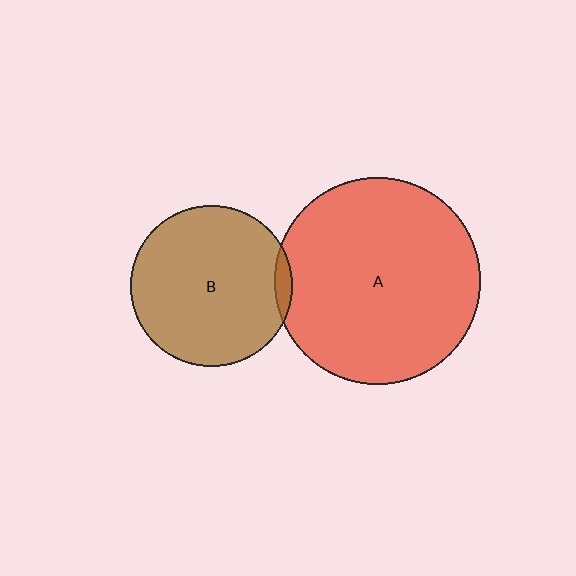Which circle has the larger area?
Circle A (red).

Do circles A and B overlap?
Yes.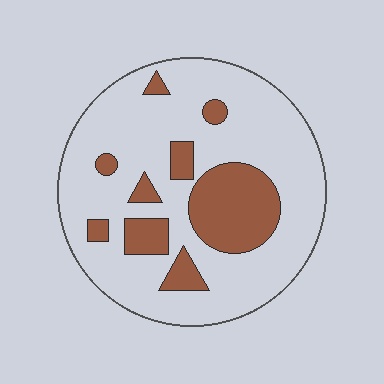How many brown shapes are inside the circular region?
9.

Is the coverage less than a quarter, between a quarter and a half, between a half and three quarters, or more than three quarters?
Less than a quarter.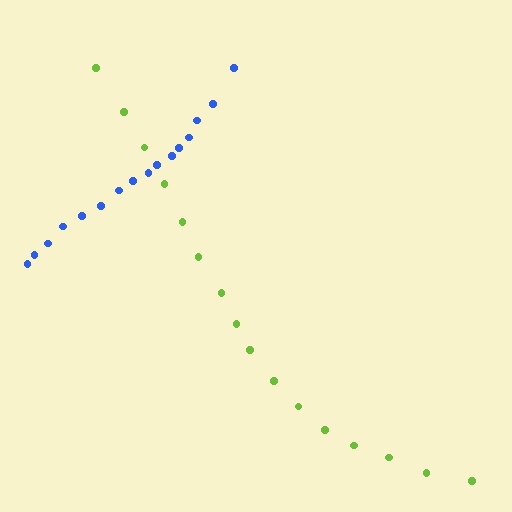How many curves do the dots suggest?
There are 2 distinct paths.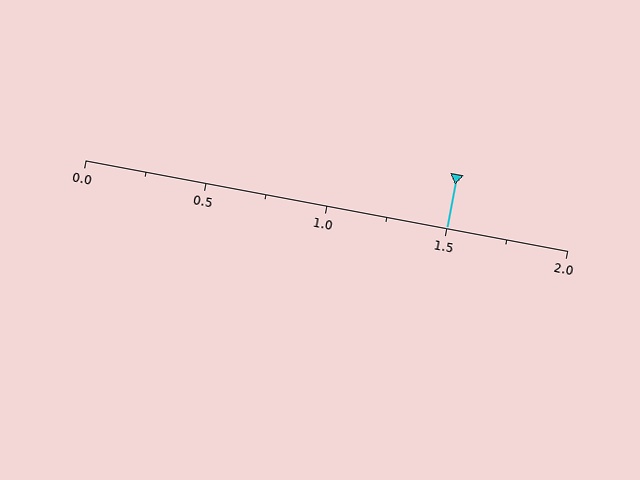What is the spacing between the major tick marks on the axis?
The major ticks are spaced 0.5 apart.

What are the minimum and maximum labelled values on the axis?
The axis runs from 0.0 to 2.0.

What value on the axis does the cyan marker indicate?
The marker indicates approximately 1.5.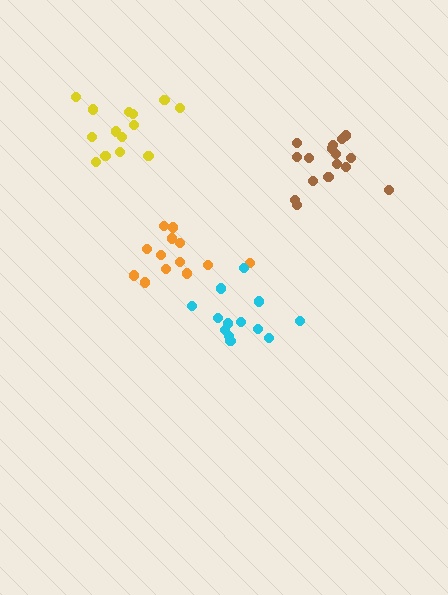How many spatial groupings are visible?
There are 4 spatial groupings.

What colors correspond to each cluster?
The clusters are colored: yellow, brown, orange, cyan.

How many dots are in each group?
Group 1: 14 dots, Group 2: 16 dots, Group 3: 13 dots, Group 4: 13 dots (56 total).